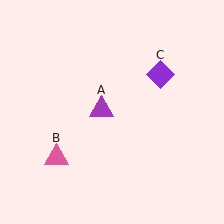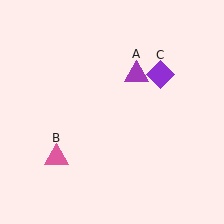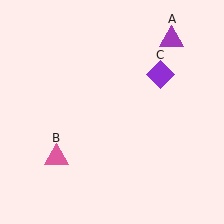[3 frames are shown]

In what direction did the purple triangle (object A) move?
The purple triangle (object A) moved up and to the right.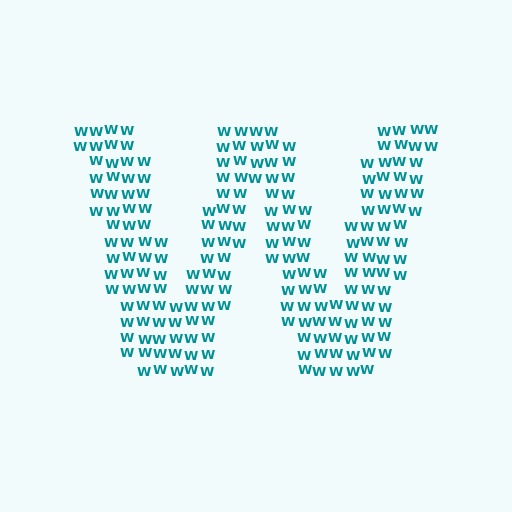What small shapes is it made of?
It is made of small letter W's.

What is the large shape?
The large shape is the letter W.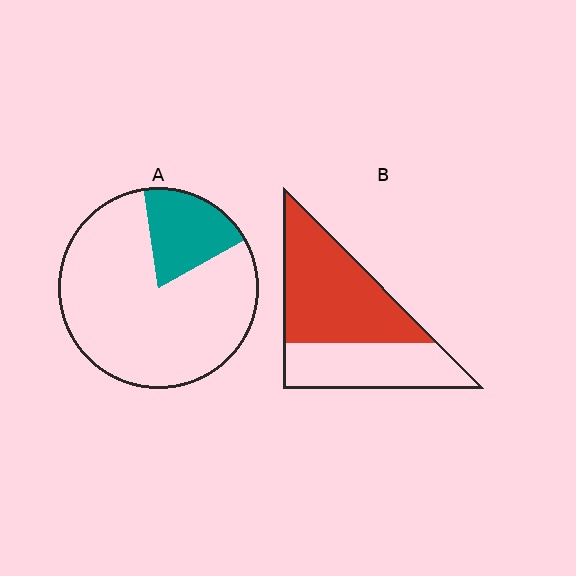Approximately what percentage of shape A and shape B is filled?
A is approximately 20% and B is approximately 60%.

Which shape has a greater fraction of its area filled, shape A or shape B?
Shape B.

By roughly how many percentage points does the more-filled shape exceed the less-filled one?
By roughly 40 percentage points (B over A).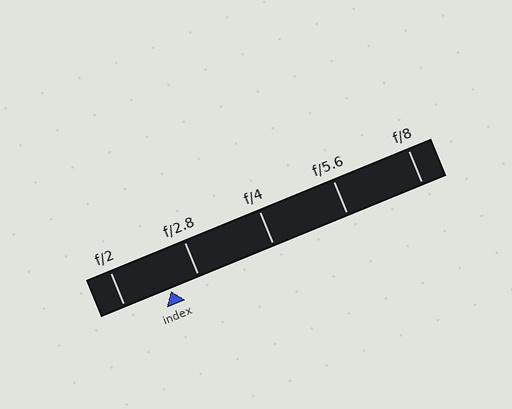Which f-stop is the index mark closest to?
The index mark is closest to f/2.8.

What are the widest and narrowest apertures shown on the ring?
The widest aperture shown is f/2 and the narrowest is f/8.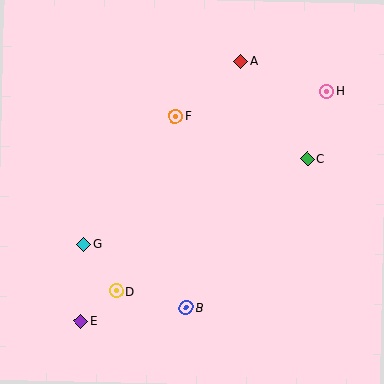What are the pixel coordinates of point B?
Point B is at (186, 308).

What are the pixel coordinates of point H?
Point H is at (327, 91).